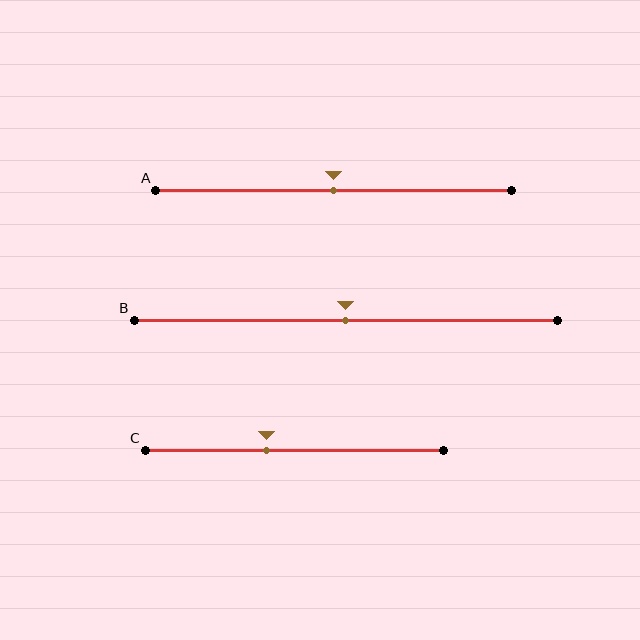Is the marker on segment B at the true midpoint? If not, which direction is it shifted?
Yes, the marker on segment B is at the true midpoint.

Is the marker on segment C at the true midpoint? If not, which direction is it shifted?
No, the marker on segment C is shifted to the left by about 9% of the segment length.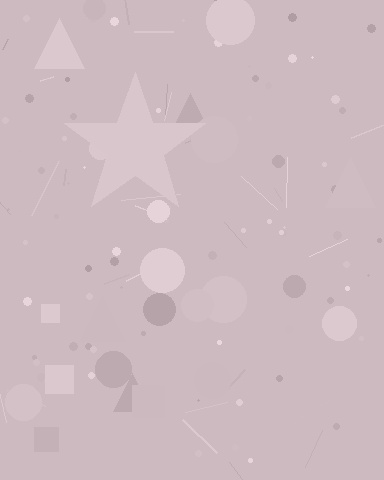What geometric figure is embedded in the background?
A star is embedded in the background.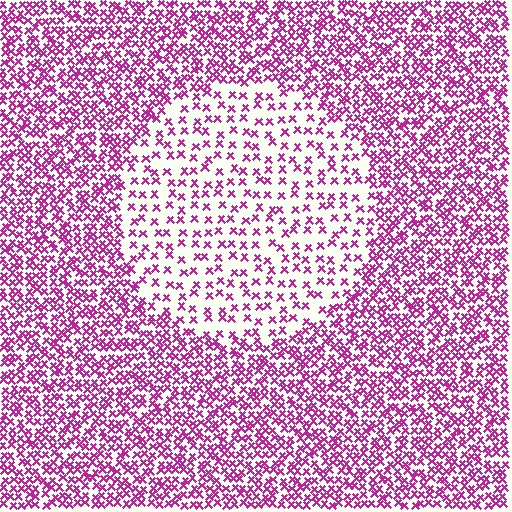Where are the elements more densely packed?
The elements are more densely packed outside the circle boundary.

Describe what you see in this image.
The image contains small magenta elements arranged at two different densities. A circle-shaped region is visible where the elements are less densely packed than the surrounding area.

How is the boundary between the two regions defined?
The boundary is defined by a change in element density (approximately 2.3x ratio). All elements are the same color, size, and shape.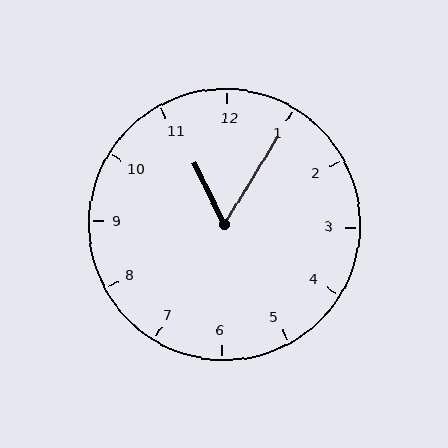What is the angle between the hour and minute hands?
Approximately 58 degrees.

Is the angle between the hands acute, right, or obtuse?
It is acute.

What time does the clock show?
11:05.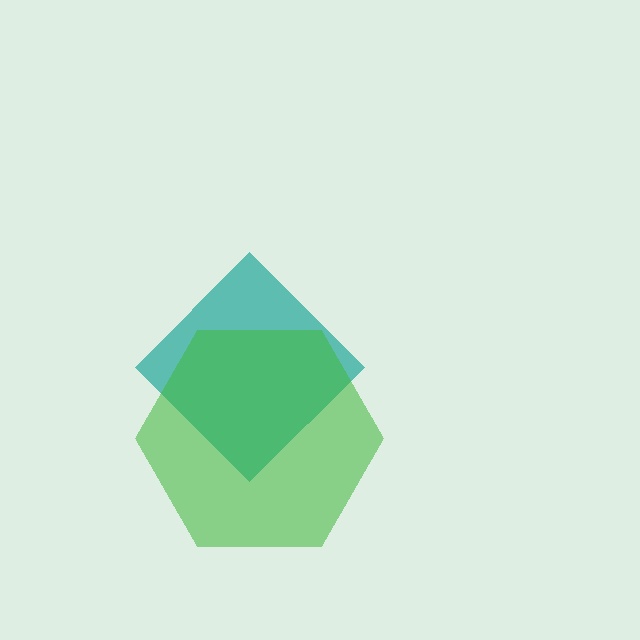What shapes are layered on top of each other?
The layered shapes are: a teal diamond, a green hexagon.